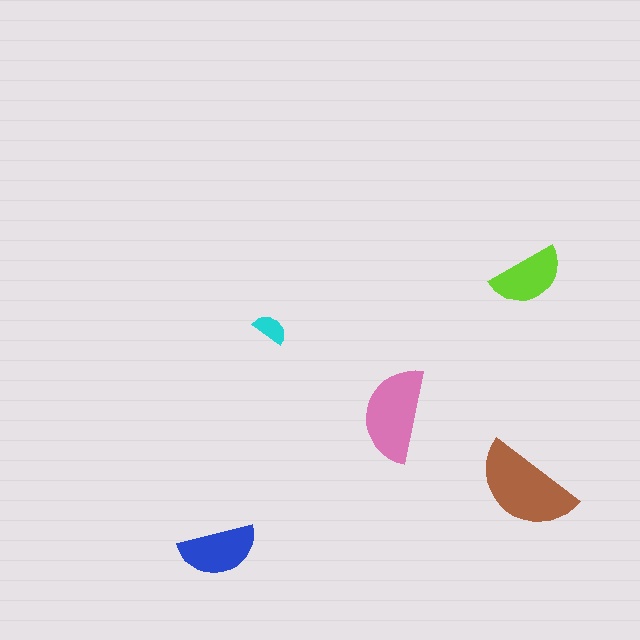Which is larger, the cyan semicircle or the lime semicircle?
The lime one.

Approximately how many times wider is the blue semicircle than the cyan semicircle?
About 2 times wider.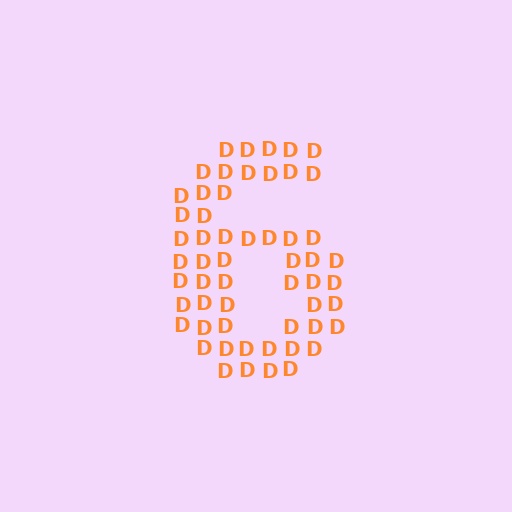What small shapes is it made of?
It is made of small letter D's.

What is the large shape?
The large shape is the digit 6.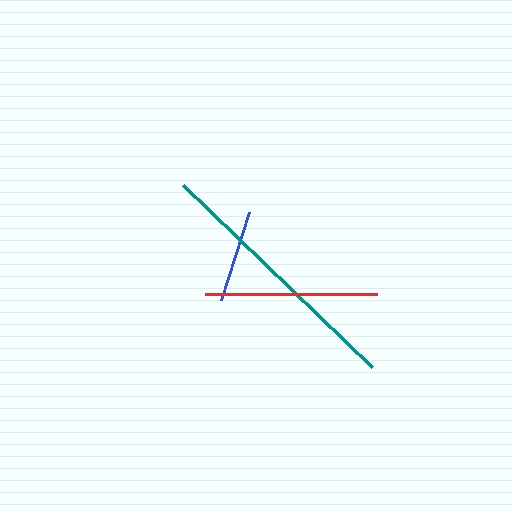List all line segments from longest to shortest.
From longest to shortest: teal, red, blue.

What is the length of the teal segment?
The teal segment is approximately 262 pixels long.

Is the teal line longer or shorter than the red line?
The teal line is longer than the red line.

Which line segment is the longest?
The teal line is the longest at approximately 262 pixels.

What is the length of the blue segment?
The blue segment is approximately 93 pixels long.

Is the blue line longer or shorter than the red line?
The red line is longer than the blue line.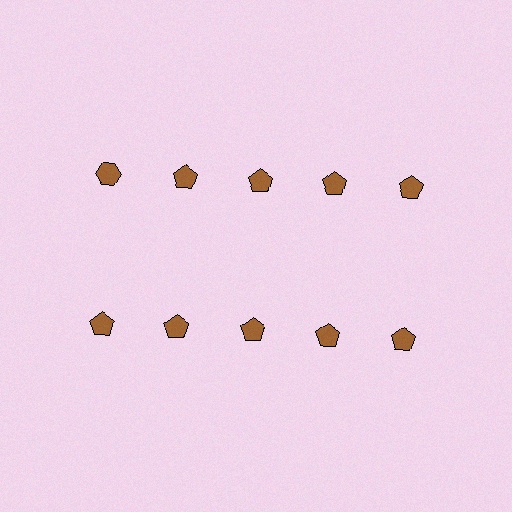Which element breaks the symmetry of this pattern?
The brown hexagon in the top row, leftmost column breaks the symmetry. All other shapes are brown pentagons.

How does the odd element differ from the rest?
It has a different shape: hexagon instead of pentagon.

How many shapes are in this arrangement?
There are 10 shapes arranged in a grid pattern.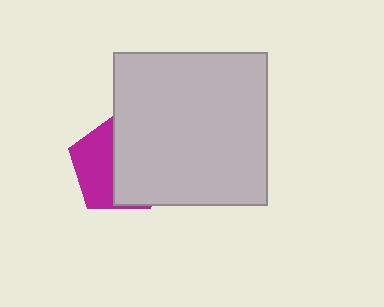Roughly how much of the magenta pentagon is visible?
A small part of it is visible (roughly 44%).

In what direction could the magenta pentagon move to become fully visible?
The magenta pentagon could move left. That would shift it out from behind the light gray square entirely.